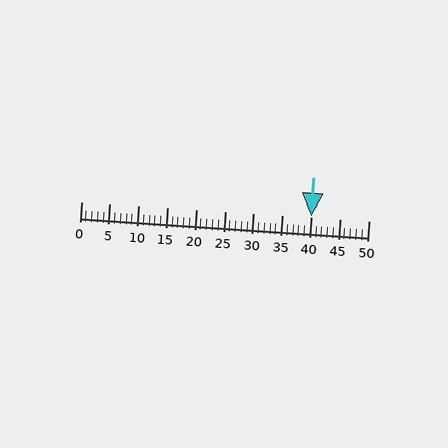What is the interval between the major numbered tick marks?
The major tick marks are spaced 5 units apart.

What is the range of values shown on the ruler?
The ruler shows values from 0 to 50.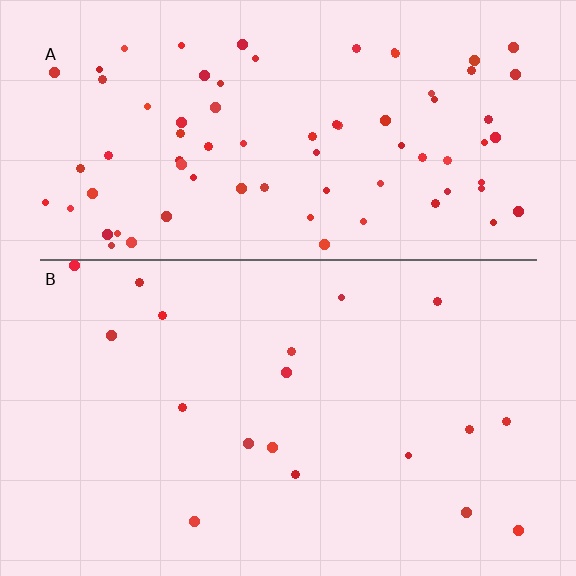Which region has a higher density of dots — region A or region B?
A (the top).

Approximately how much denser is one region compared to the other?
Approximately 4.3× — region A over region B.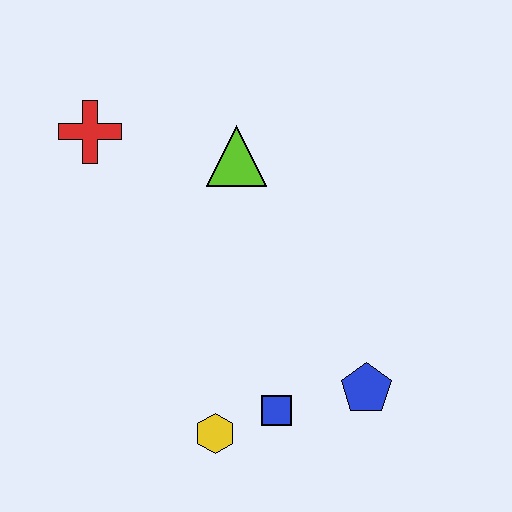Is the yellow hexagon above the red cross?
No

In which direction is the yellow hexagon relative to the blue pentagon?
The yellow hexagon is to the left of the blue pentagon.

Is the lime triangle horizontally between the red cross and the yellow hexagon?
No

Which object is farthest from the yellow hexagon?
The red cross is farthest from the yellow hexagon.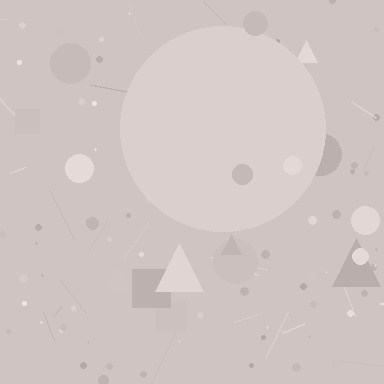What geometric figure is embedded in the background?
A circle is embedded in the background.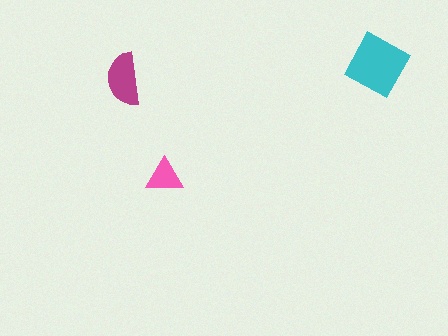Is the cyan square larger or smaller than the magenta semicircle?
Larger.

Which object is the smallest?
The pink triangle.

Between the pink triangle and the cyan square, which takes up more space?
The cyan square.